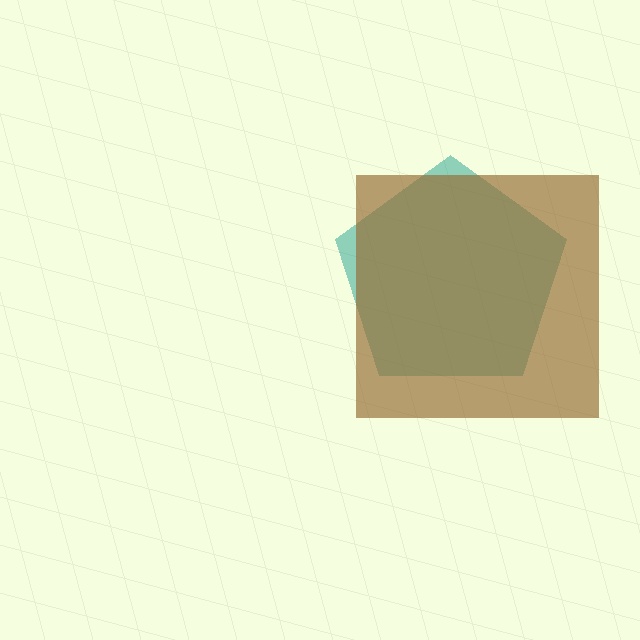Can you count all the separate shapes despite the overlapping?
Yes, there are 2 separate shapes.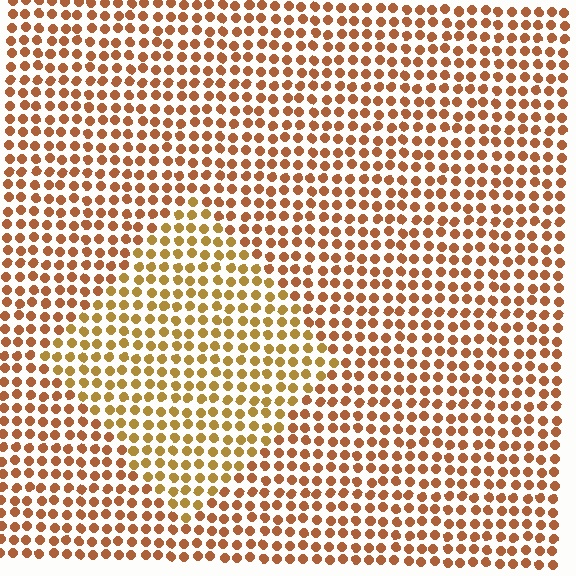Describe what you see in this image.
The image is filled with small brown elements in a uniform arrangement. A diamond-shaped region is visible where the elements are tinted to a slightly different hue, forming a subtle color boundary.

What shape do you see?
I see a diamond.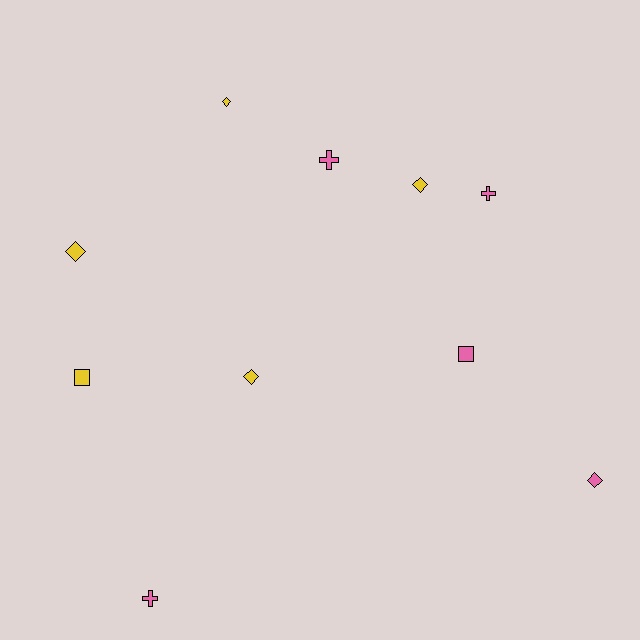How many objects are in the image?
There are 10 objects.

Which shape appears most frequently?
Diamond, with 5 objects.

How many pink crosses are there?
There are 3 pink crosses.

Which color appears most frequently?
Pink, with 5 objects.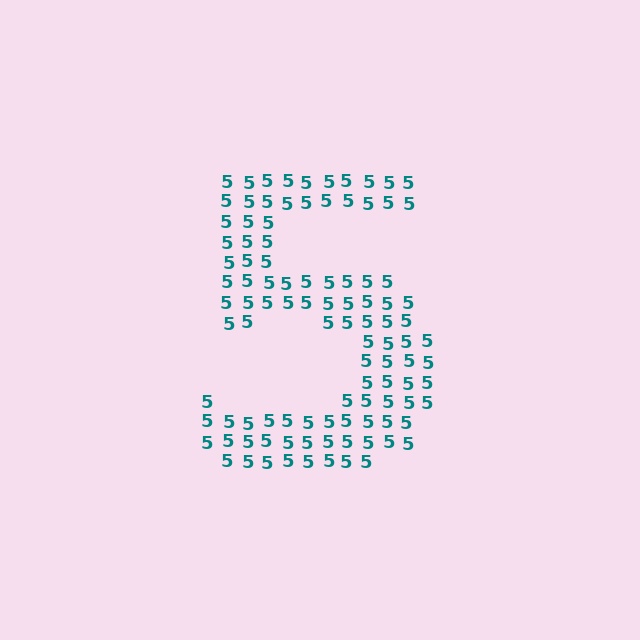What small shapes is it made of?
It is made of small digit 5's.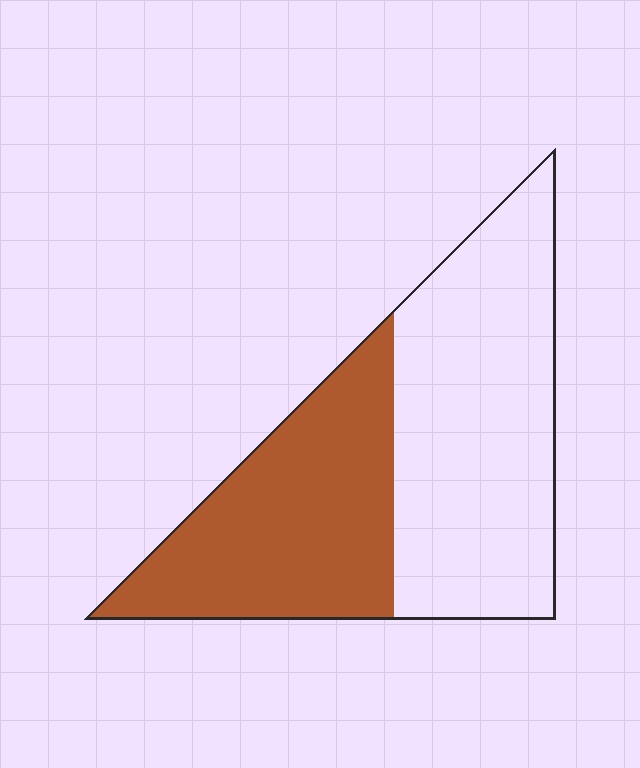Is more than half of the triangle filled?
No.